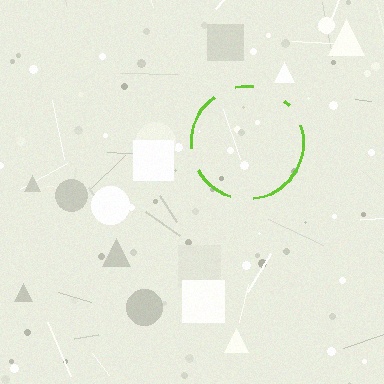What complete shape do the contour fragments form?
The contour fragments form a circle.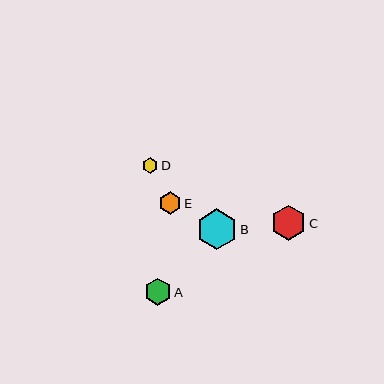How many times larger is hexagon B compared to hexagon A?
Hexagon B is approximately 1.5 times the size of hexagon A.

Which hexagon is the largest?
Hexagon B is the largest with a size of approximately 41 pixels.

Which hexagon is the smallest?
Hexagon D is the smallest with a size of approximately 15 pixels.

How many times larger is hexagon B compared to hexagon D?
Hexagon B is approximately 2.7 times the size of hexagon D.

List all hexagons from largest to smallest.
From largest to smallest: B, C, A, E, D.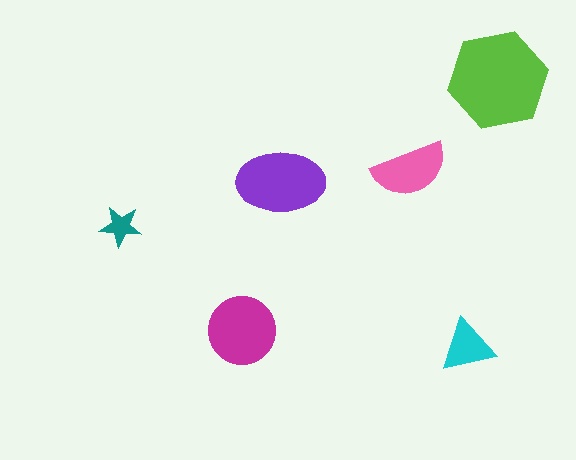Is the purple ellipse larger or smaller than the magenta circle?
Larger.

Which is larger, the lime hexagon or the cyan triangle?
The lime hexagon.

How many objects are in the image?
There are 6 objects in the image.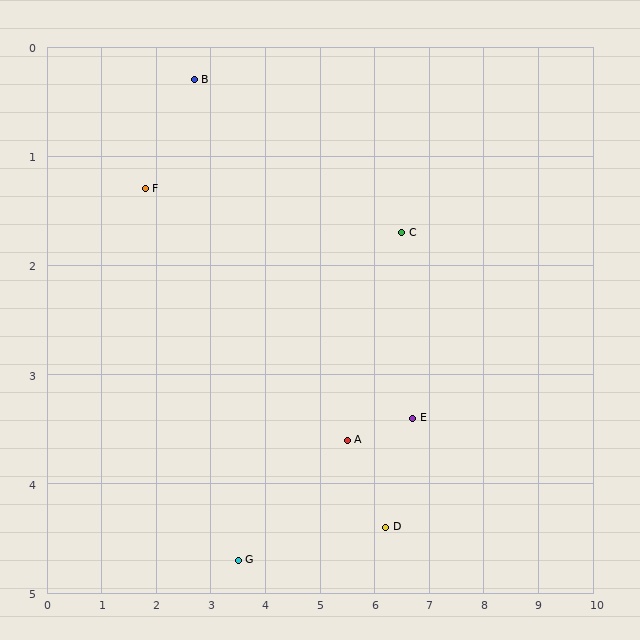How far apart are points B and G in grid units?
Points B and G are about 4.5 grid units apart.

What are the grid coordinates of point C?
Point C is at approximately (6.5, 1.7).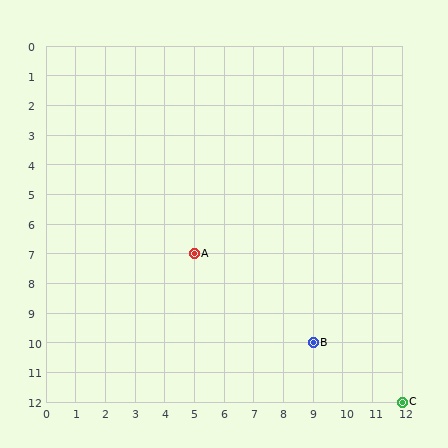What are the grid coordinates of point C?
Point C is at grid coordinates (12, 12).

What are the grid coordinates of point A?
Point A is at grid coordinates (5, 7).